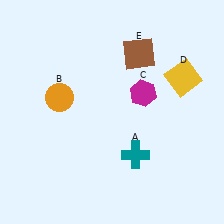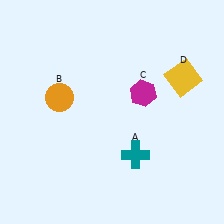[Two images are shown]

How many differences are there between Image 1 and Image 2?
There is 1 difference between the two images.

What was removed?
The brown square (E) was removed in Image 2.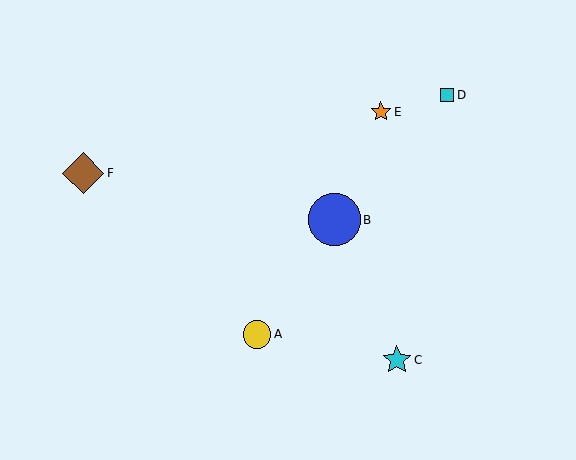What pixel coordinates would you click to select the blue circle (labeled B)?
Click at (334, 220) to select the blue circle B.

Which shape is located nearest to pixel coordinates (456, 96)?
The cyan square (labeled D) at (447, 95) is nearest to that location.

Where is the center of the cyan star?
The center of the cyan star is at (397, 360).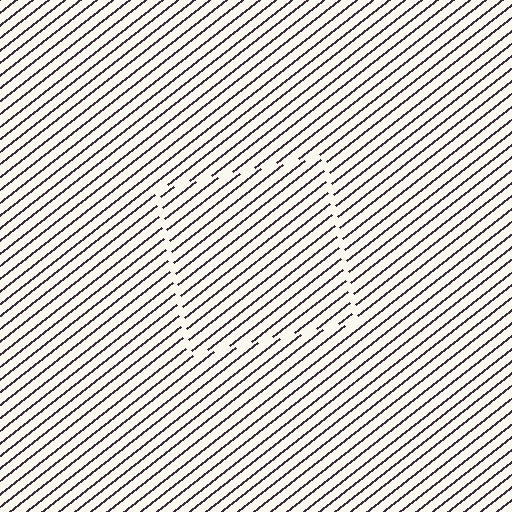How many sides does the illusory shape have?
4 sides — the line-ends trace a square.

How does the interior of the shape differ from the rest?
The interior of the shape contains the same grating, shifted by half a period — the contour is defined by the phase discontinuity where line-ends from the inner and outer gratings abut.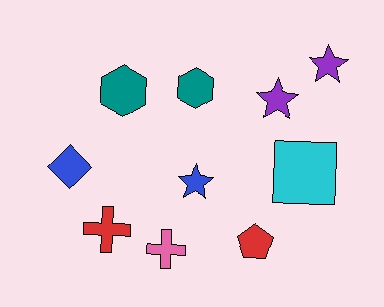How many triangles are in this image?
There are no triangles.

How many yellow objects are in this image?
There are no yellow objects.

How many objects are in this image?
There are 10 objects.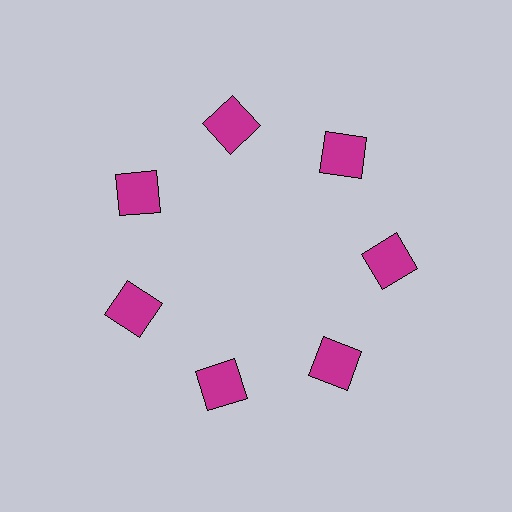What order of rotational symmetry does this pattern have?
This pattern has 7-fold rotational symmetry.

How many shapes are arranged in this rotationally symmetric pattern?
There are 7 shapes, arranged in 7 groups of 1.